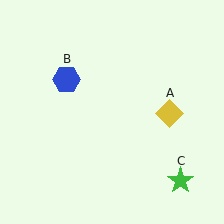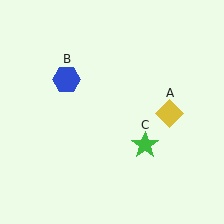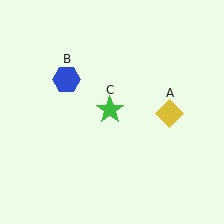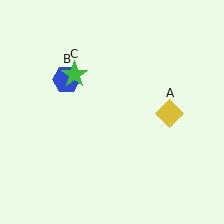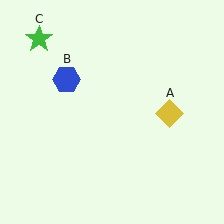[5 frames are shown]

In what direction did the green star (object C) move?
The green star (object C) moved up and to the left.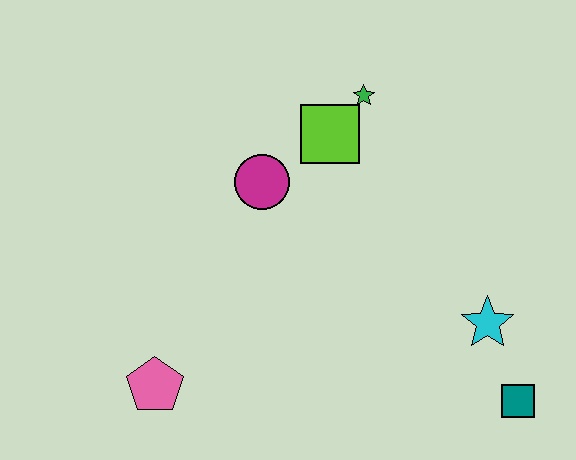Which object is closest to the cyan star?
The teal square is closest to the cyan star.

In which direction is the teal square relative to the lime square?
The teal square is below the lime square.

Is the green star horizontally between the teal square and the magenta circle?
Yes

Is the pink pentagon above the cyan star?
No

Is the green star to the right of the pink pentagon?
Yes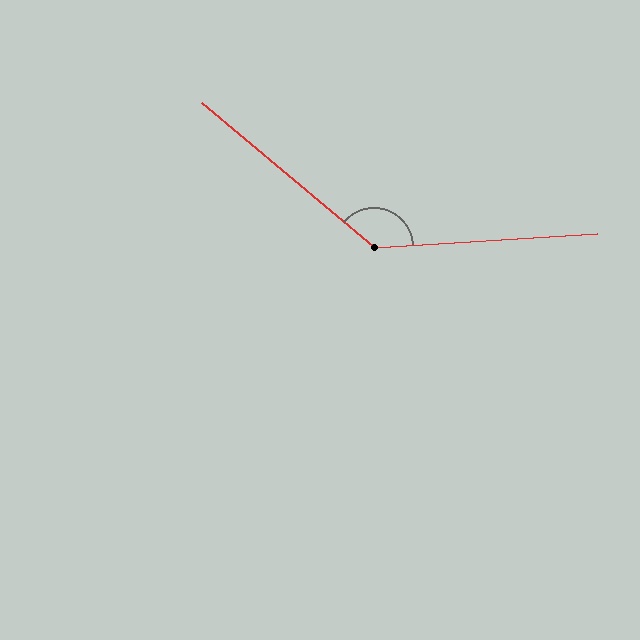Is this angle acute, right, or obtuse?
It is obtuse.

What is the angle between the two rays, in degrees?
Approximately 137 degrees.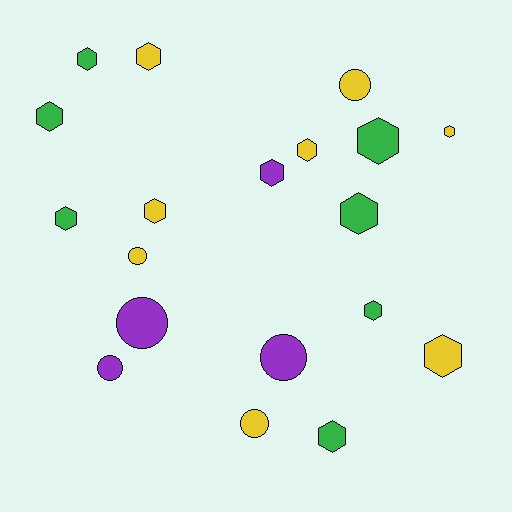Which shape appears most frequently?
Hexagon, with 13 objects.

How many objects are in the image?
There are 19 objects.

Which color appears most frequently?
Yellow, with 8 objects.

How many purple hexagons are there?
There is 1 purple hexagon.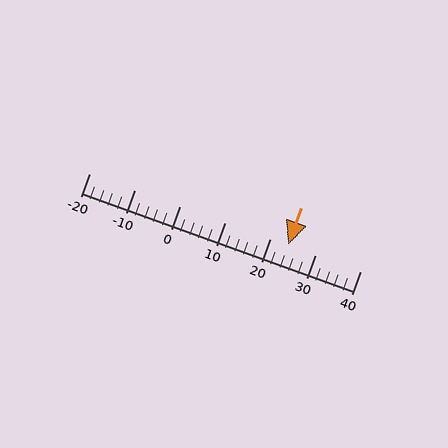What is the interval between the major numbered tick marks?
The major tick marks are spaced 10 units apart.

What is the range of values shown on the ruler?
The ruler shows values from -20 to 40.